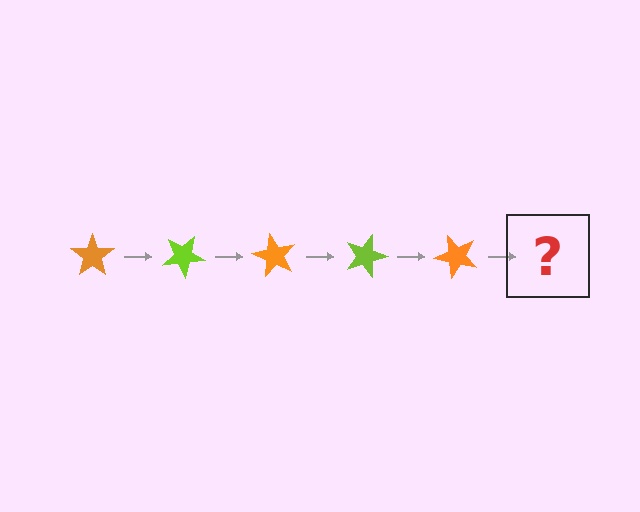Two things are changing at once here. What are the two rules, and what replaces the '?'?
The two rules are that it rotates 30 degrees each step and the color cycles through orange and lime. The '?' should be a lime star, rotated 150 degrees from the start.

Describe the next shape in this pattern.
It should be a lime star, rotated 150 degrees from the start.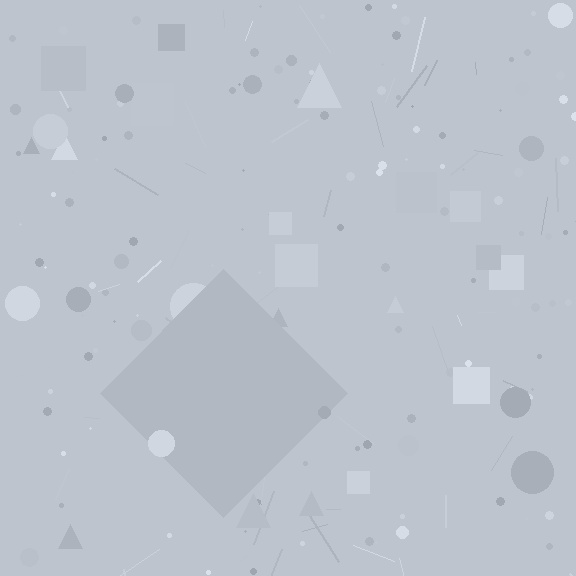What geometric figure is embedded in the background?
A diamond is embedded in the background.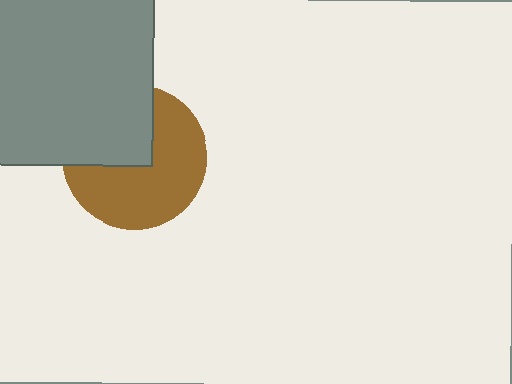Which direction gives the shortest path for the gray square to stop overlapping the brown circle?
Moving toward the upper-left gives the shortest separation.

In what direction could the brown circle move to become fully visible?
The brown circle could move toward the lower-right. That would shift it out from behind the gray square entirely.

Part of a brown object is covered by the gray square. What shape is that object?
It is a circle.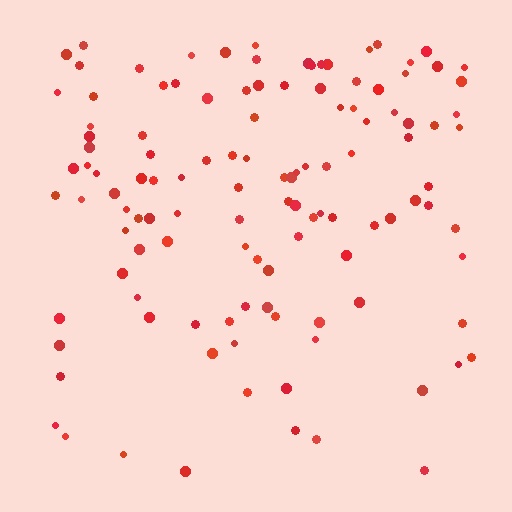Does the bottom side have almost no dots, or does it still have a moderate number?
Still a moderate number, just noticeably fewer than the top.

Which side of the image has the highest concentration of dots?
The top.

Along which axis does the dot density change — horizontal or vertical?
Vertical.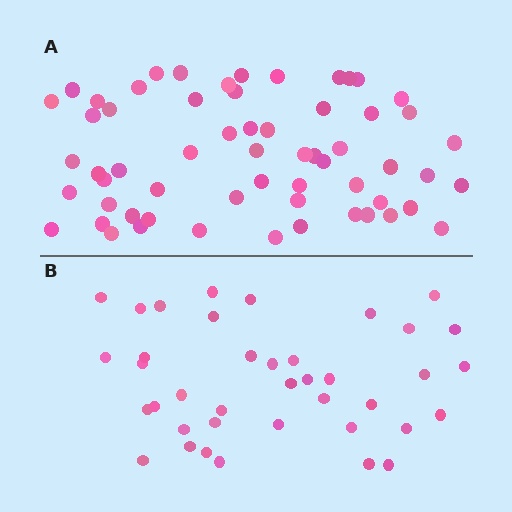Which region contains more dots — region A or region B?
Region A (the top region) has more dots.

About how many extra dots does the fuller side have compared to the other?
Region A has approximately 20 more dots than region B.